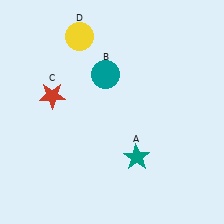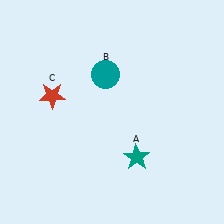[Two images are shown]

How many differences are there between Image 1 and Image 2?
There is 1 difference between the two images.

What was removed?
The yellow circle (D) was removed in Image 2.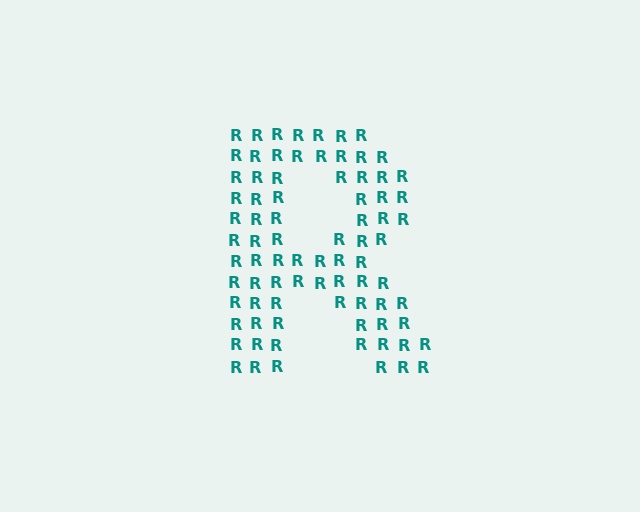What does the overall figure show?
The overall figure shows the letter R.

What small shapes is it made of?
It is made of small letter R's.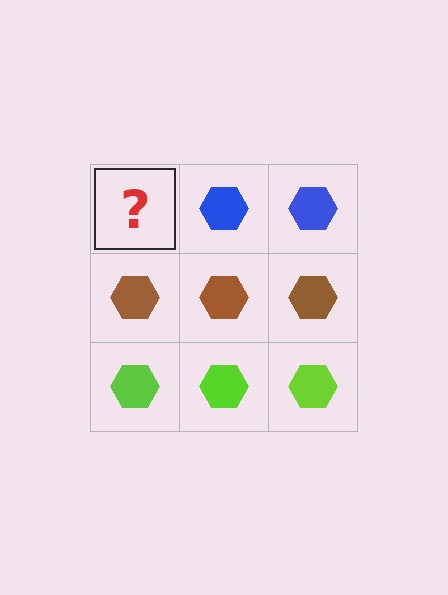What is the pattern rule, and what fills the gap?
The rule is that each row has a consistent color. The gap should be filled with a blue hexagon.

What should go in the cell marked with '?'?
The missing cell should contain a blue hexagon.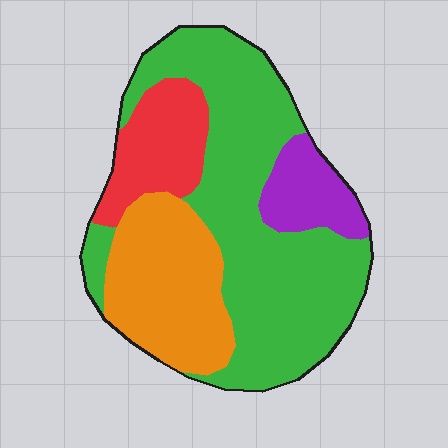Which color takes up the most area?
Green, at roughly 55%.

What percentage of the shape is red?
Red covers 14% of the shape.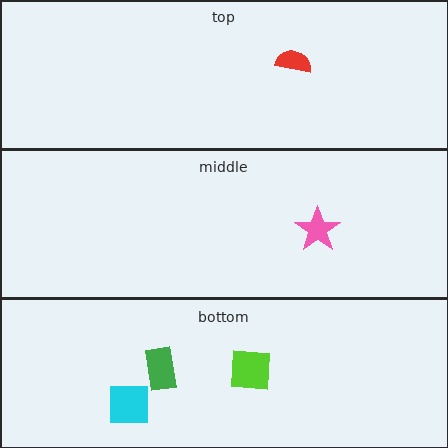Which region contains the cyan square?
The bottom region.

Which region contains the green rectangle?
The bottom region.